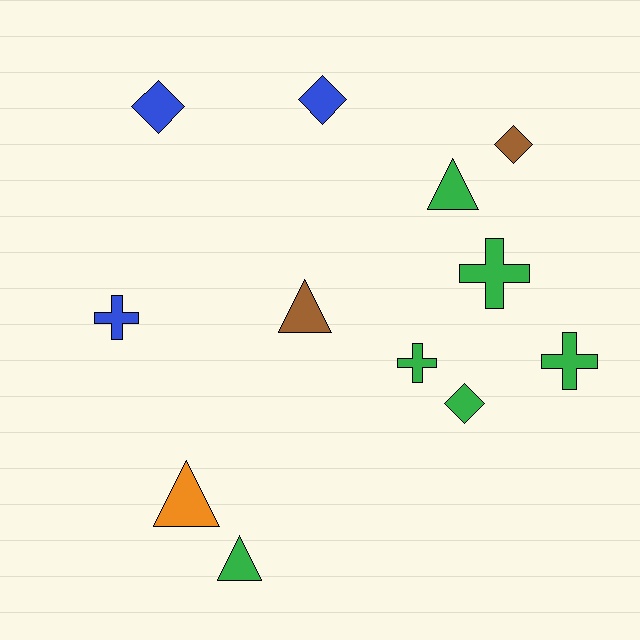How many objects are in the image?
There are 12 objects.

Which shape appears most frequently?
Triangle, with 4 objects.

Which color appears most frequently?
Green, with 6 objects.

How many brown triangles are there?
There is 1 brown triangle.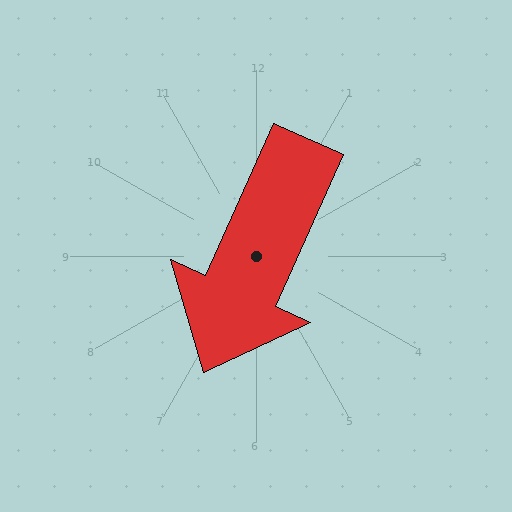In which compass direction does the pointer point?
Southwest.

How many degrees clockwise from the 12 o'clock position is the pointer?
Approximately 204 degrees.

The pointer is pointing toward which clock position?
Roughly 7 o'clock.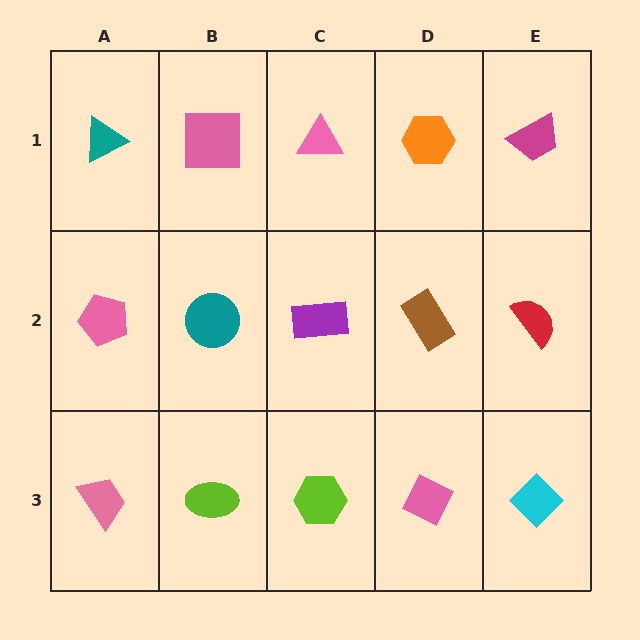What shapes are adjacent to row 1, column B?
A teal circle (row 2, column B), a teal triangle (row 1, column A), a pink triangle (row 1, column C).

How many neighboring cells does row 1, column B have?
3.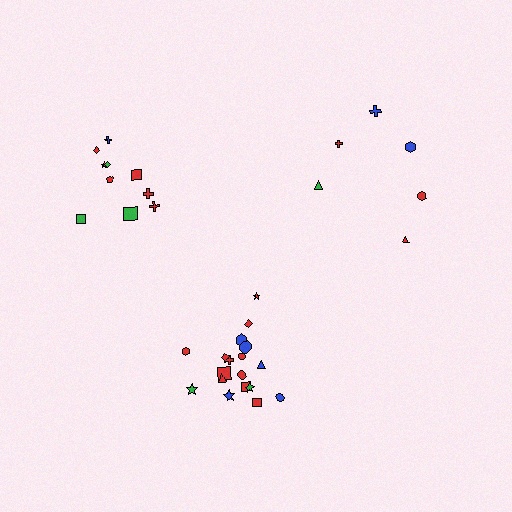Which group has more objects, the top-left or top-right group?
The top-left group.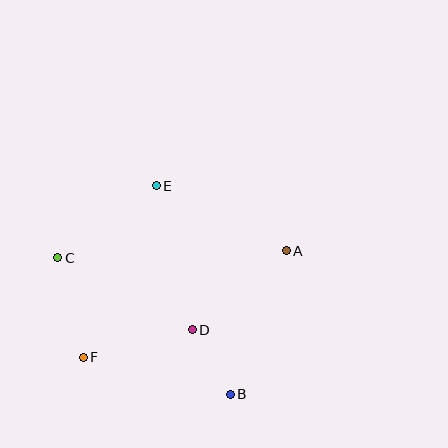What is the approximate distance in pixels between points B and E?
The distance between B and E is approximately 221 pixels.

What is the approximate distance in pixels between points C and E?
The distance between C and E is approximately 122 pixels.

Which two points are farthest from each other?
Points A and F are farthest from each other.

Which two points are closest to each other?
Points B and D are closest to each other.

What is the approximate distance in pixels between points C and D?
The distance between C and D is approximately 153 pixels.